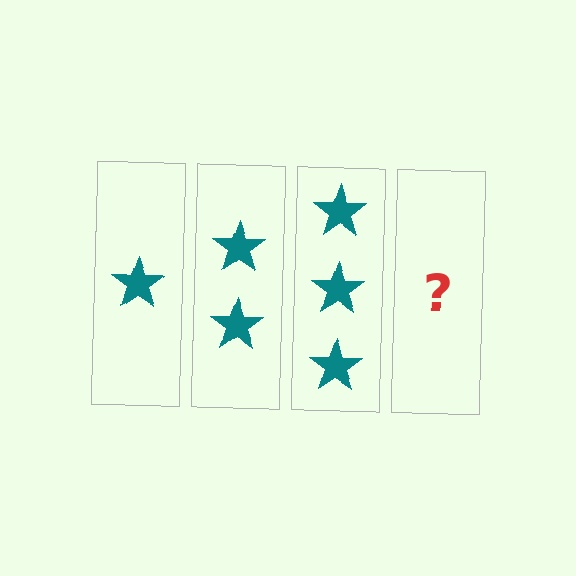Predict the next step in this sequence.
The next step is 4 stars.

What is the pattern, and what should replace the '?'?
The pattern is that each step adds one more star. The '?' should be 4 stars.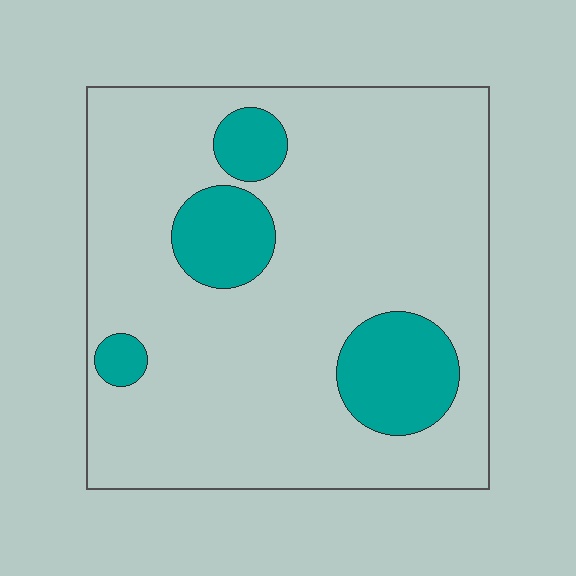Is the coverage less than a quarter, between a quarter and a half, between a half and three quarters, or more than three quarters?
Less than a quarter.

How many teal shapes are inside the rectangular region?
4.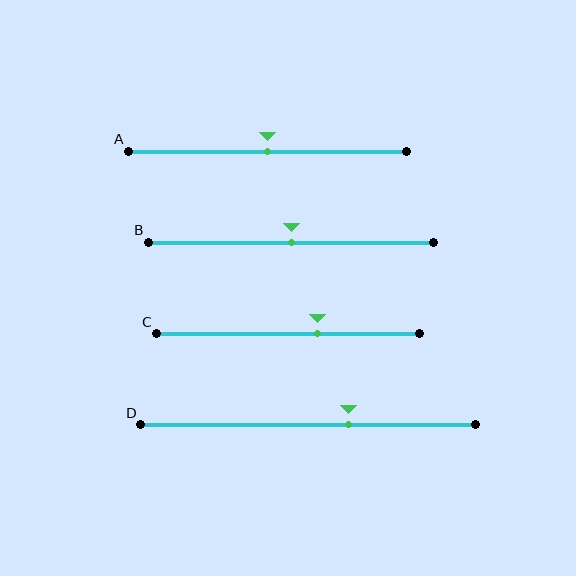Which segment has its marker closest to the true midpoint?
Segment A has its marker closest to the true midpoint.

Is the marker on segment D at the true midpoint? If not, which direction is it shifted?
No, the marker on segment D is shifted to the right by about 12% of the segment length.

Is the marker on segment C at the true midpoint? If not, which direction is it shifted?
No, the marker on segment C is shifted to the right by about 11% of the segment length.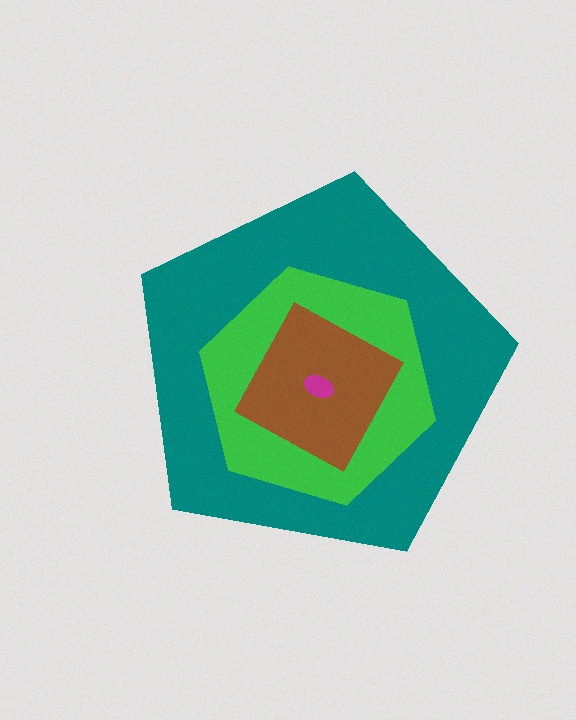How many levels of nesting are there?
4.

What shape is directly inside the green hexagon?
The brown square.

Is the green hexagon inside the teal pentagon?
Yes.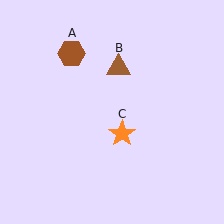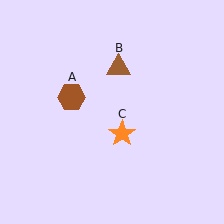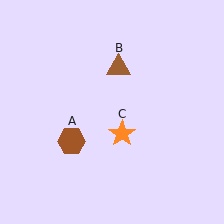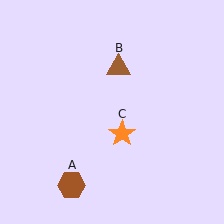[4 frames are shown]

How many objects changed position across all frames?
1 object changed position: brown hexagon (object A).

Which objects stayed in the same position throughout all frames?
Brown triangle (object B) and orange star (object C) remained stationary.